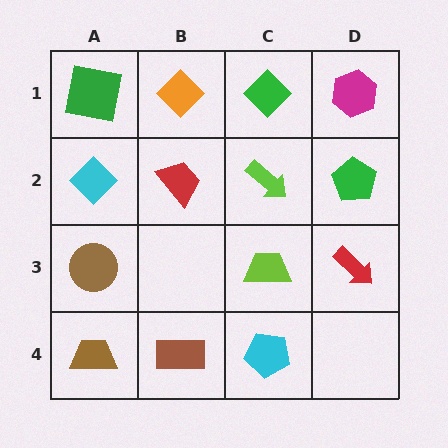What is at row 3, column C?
A lime trapezoid.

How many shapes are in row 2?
4 shapes.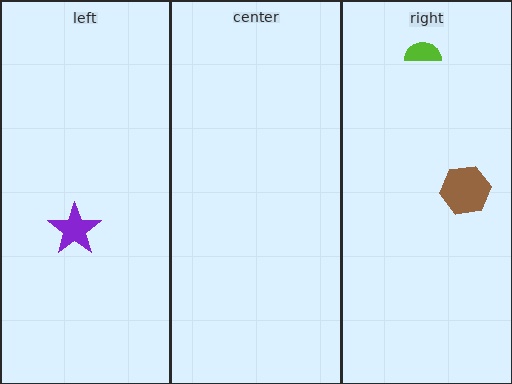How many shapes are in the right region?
2.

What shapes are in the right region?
The brown hexagon, the lime semicircle.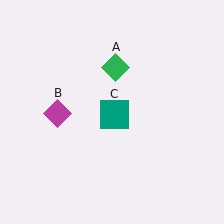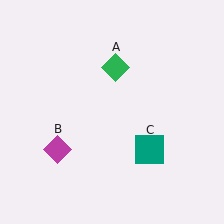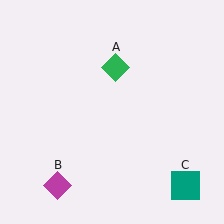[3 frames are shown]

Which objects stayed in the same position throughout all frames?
Green diamond (object A) remained stationary.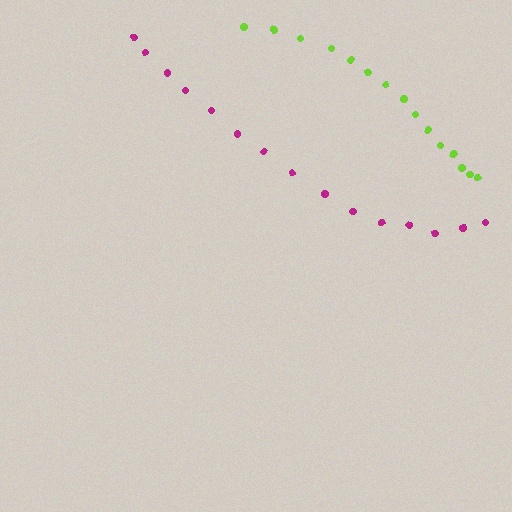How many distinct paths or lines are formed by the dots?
There are 2 distinct paths.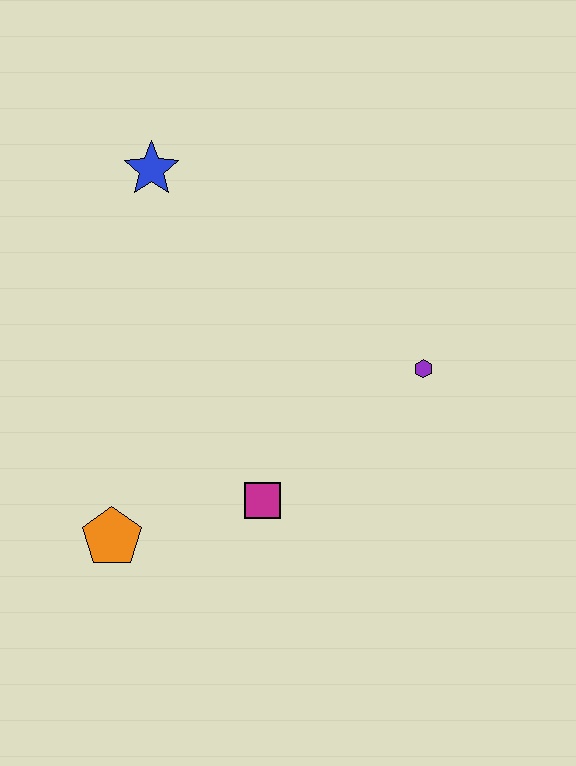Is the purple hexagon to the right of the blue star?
Yes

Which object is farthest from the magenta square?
The blue star is farthest from the magenta square.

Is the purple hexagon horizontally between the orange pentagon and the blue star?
No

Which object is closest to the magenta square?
The orange pentagon is closest to the magenta square.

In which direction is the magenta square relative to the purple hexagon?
The magenta square is to the left of the purple hexagon.